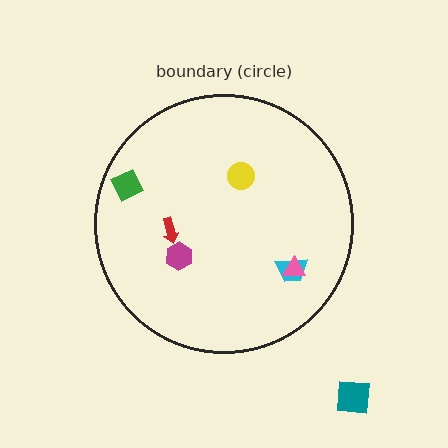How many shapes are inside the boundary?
6 inside, 1 outside.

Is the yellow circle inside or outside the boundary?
Inside.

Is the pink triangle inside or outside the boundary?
Inside.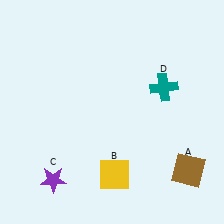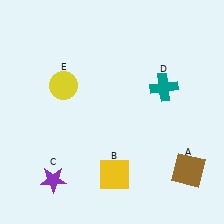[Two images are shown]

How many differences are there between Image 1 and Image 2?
There is 1 difference between the two images.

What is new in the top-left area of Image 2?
A yellow circle (E) was added in the top-left area of Image 2.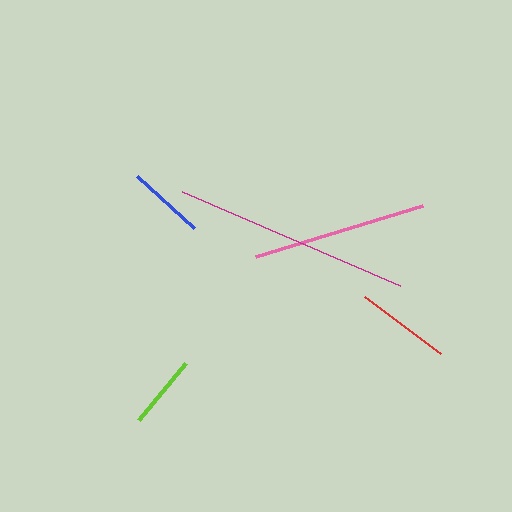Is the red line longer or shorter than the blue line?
The red line is longer than the blue line.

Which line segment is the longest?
The magenta line is the longest at approximately 238 pixels.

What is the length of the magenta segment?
The magenta segment is approximately 238 pixels long.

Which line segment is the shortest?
The lime line is the shortest at approximately 74 pixels.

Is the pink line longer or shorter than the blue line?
The pink line is longer than the blue line.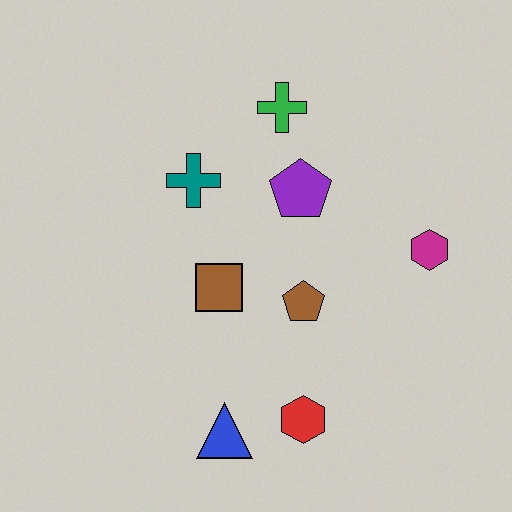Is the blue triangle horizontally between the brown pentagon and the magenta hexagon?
No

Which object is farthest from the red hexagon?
The green cross is farthest from the red hexagon.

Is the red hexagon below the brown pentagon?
Yes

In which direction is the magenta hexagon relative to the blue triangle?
The magenta hexagon is to the right of the blue triangle.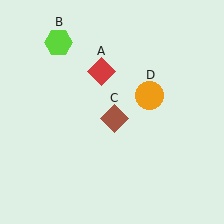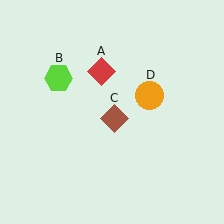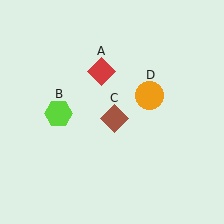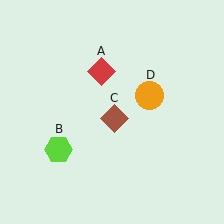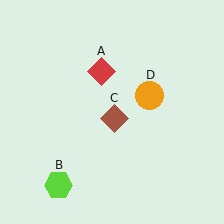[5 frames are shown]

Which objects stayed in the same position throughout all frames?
Red diamond (object A) and brown diamond (object C) and orange circle (object D) remained stationary.